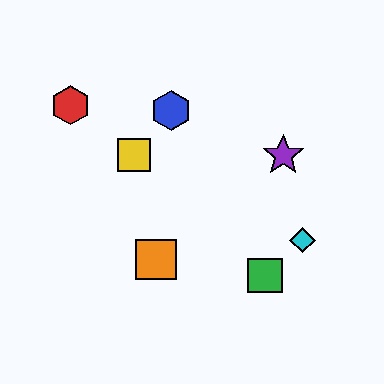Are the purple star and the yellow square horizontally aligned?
Yes, both are at y≈155.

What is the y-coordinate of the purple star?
The purple star is at y≈155.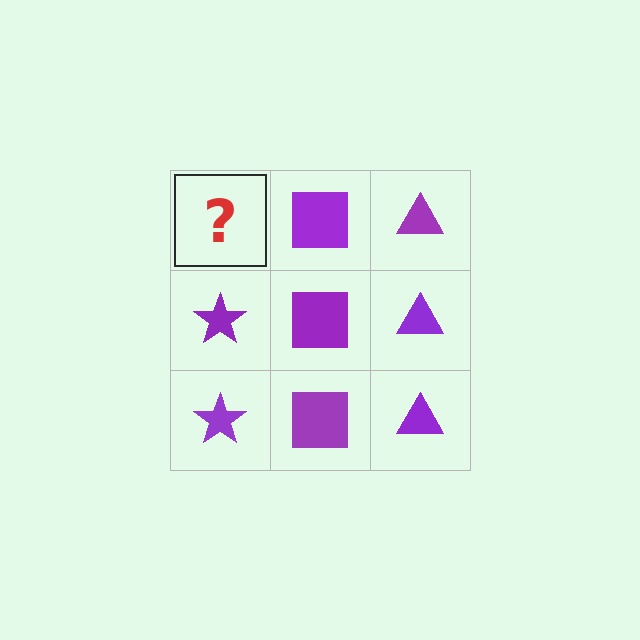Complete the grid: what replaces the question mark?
The question mark should be replaced with a purple star.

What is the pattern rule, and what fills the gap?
The rule is that each column has a consistent shape. The gap should be filled with a purple star.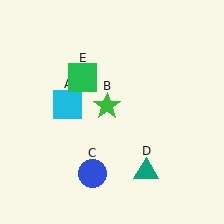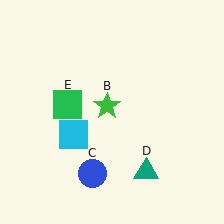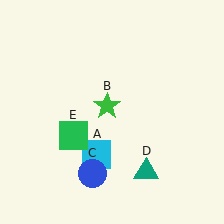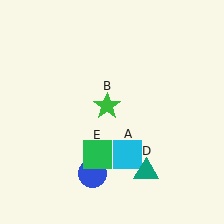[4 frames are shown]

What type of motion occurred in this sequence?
The cyan square (object A), green square (object E) rotated counterclockwise around the center of the scene.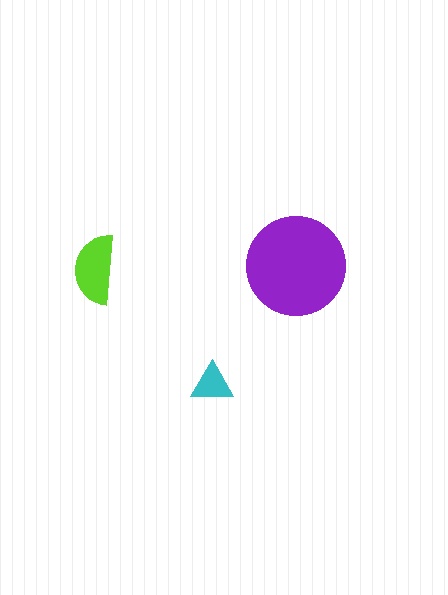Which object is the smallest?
The cyan triangle.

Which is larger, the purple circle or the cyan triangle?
The purple circle.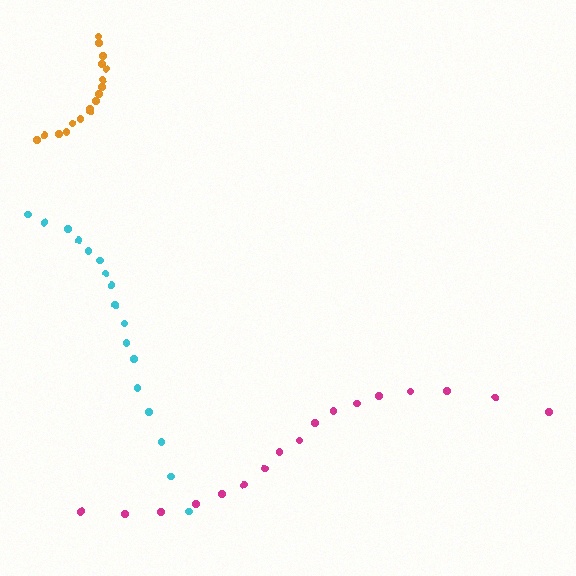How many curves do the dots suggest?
There are 3 distinct paths.